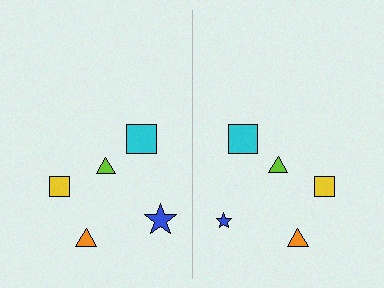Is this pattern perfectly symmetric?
No, the pattern is not perfectly symmetric. The blue star on the right side has a different size than its mirror counterpart.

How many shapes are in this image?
There are 10 shapes in this image.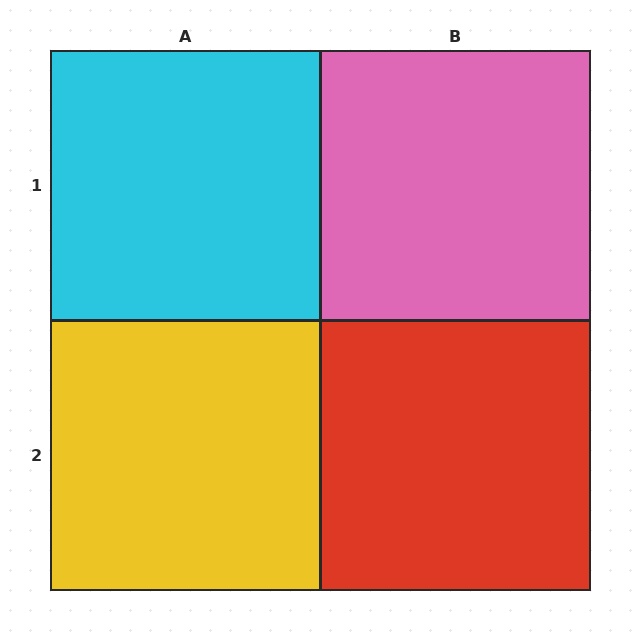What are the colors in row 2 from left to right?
Yellow, red.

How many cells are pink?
1 cell is pink.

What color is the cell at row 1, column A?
Cyan.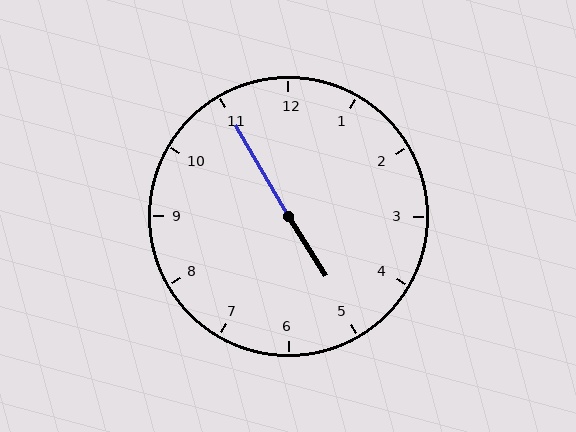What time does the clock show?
4:55.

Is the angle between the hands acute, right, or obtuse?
It is obtuse.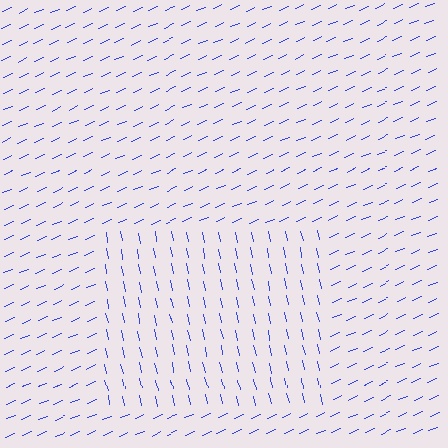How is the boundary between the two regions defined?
The boundary is defined purely by a change in line orientation (approximately 79 degrees difference). All lines are the same color and thickness.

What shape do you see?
I see a rectangle.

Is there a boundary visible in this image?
Yes, there is a texture boundary formed by a change in line orientation.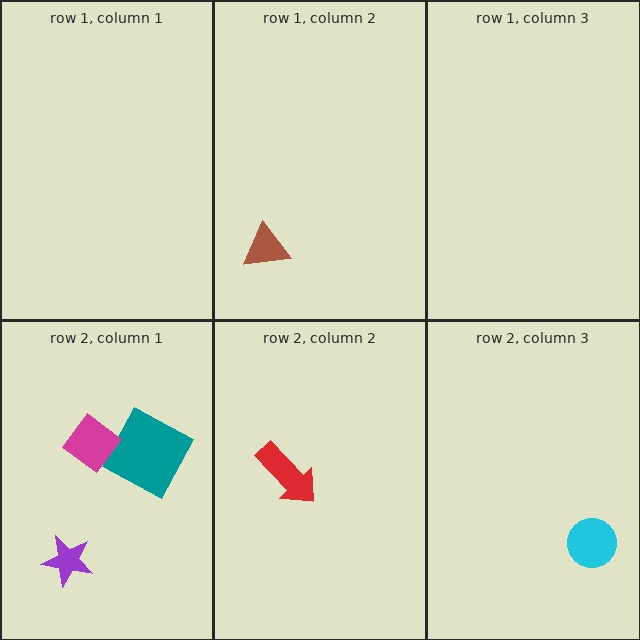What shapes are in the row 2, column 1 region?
The teal square, the magenta diamond, the purple star.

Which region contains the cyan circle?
The row 2, column 3 region.